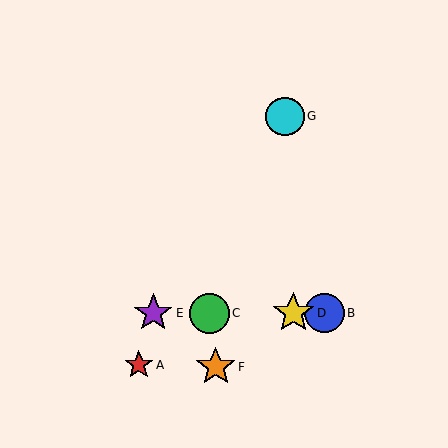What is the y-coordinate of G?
Object G is at y≈116.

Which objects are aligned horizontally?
Objects B, C, D, E are aligned horizontally.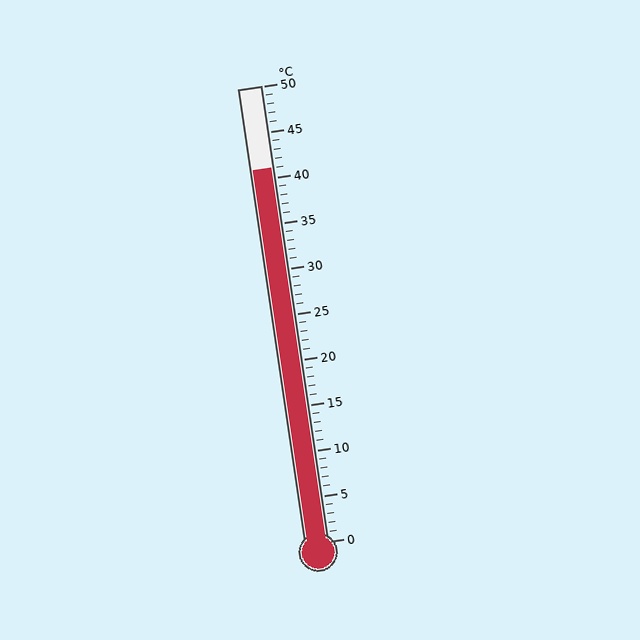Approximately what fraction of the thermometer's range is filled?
The thermometer is filled to approximately 80% of its range.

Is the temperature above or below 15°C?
The temperature is above 15°C.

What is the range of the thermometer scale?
The thermometer scale ranges from 0°C to 50°C.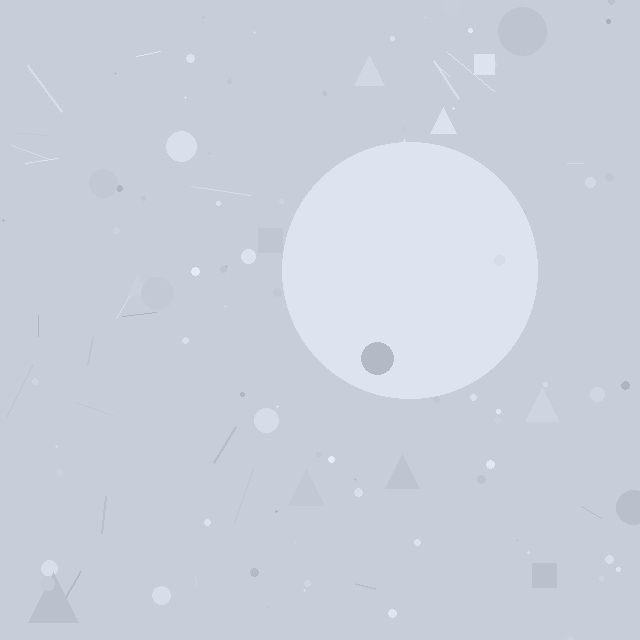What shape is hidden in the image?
A circle is hidden in the image.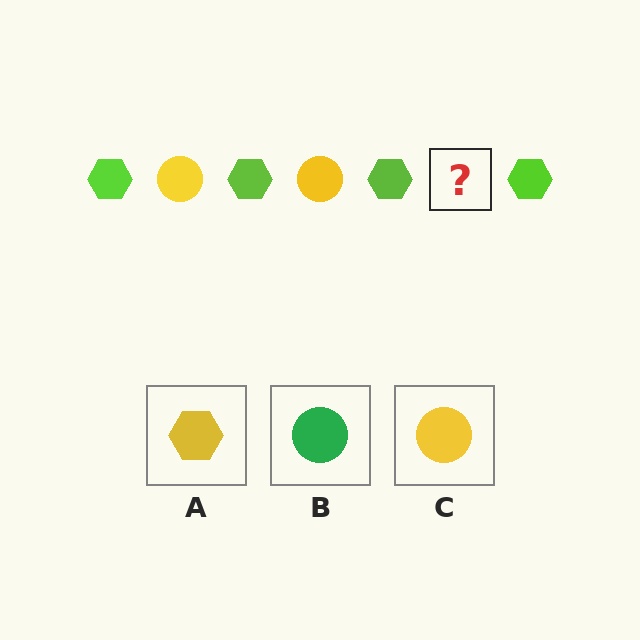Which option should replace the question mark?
Option C.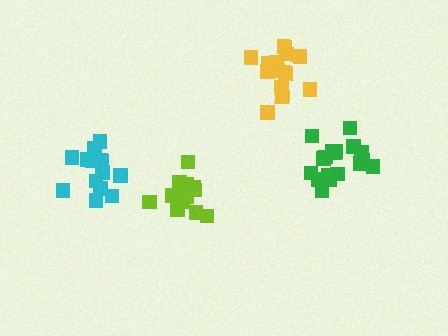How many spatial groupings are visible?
There are 4 spatial groupings.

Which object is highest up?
The yellow cluster is topmost.